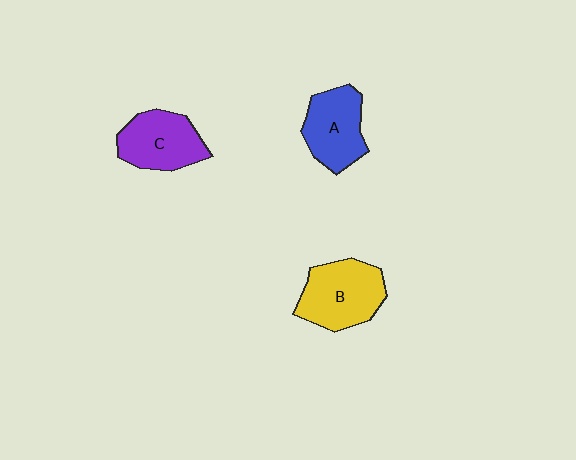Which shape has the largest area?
Shape B (yellow).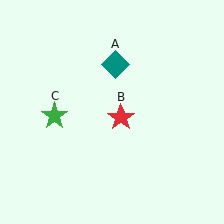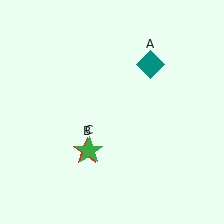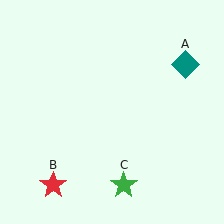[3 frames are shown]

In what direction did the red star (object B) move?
The red star (object B) moved down and to the left.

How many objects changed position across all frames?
3 objects changed position: teal diamond (object A), red star (object B), green star (object C).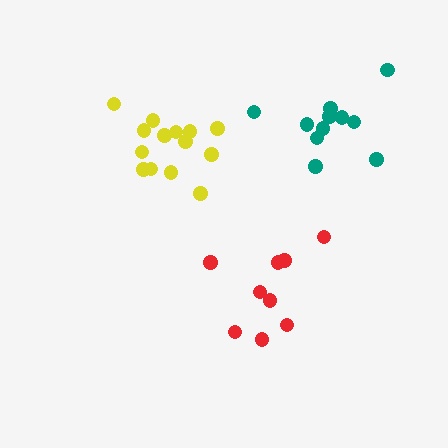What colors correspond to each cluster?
The clusters are colored: red, yellow, teal.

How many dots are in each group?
Group 1: 9 dots, Group 2: 14 dots, Group 3: 11 dots (34 total).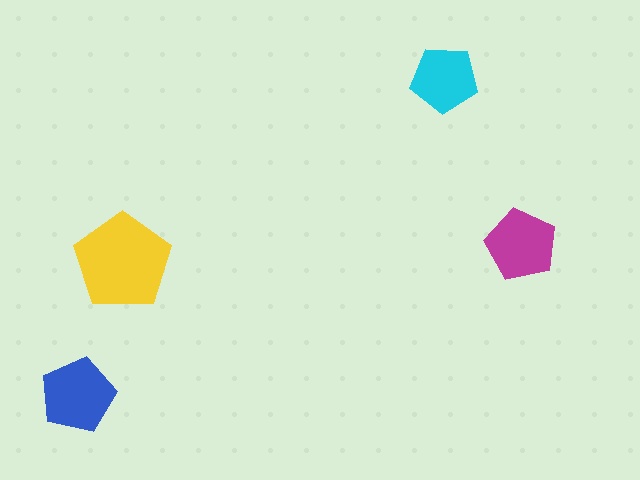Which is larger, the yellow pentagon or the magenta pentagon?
The yellow one.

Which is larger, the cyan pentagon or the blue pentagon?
The blue one.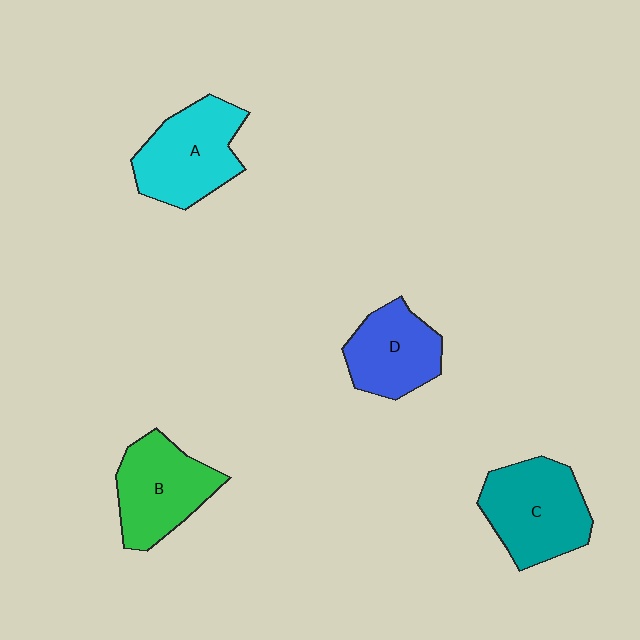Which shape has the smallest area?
Shape D (blue).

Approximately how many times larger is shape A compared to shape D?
Approximately 1.2 times.